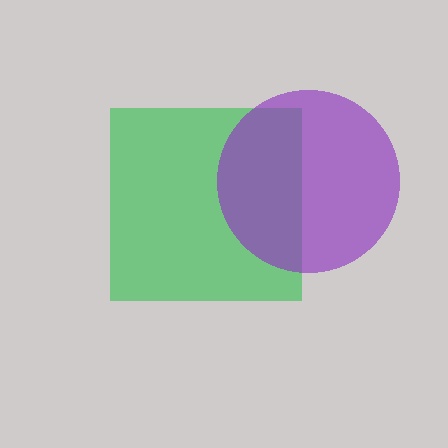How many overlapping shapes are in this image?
There are 2 overlapping shapes in the image.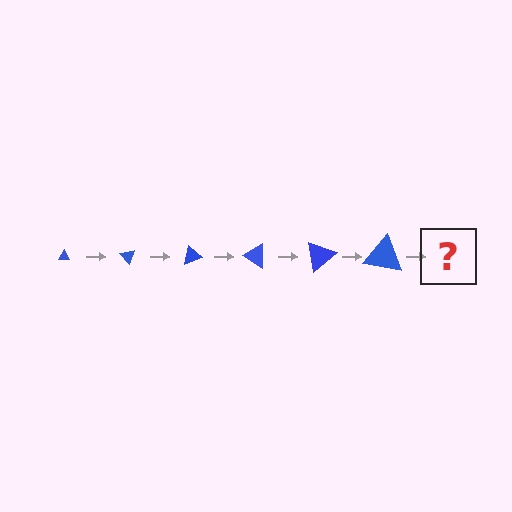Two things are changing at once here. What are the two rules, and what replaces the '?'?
The two rules are that the triangle grows larger each step and it rotates 50 degrees each step. The '?' should be a triangle, larger than the previous one and rotated 300 degrees from the start.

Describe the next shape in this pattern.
It should be a triangle, larger than the previous one and rotated 300 degrees from the start.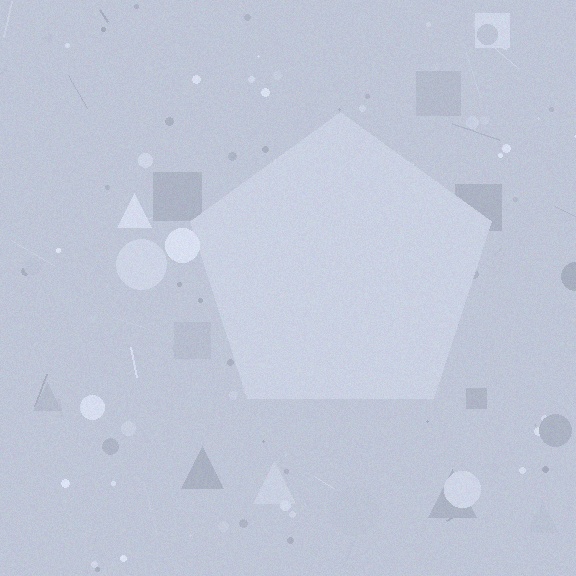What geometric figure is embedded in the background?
A pentagon is embedded in the background.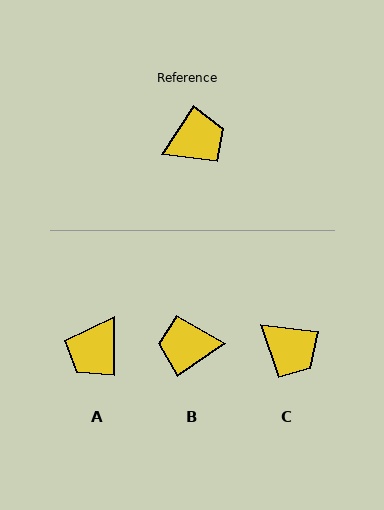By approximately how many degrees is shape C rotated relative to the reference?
Approximately 64 degrees clockwise.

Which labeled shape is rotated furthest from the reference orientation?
B, about 158 degrees away.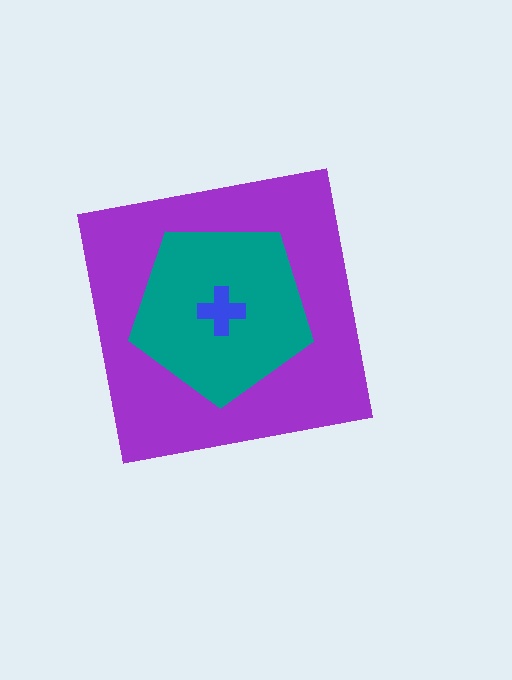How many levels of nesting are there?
3.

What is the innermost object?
The blue cross.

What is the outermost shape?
The purple square.